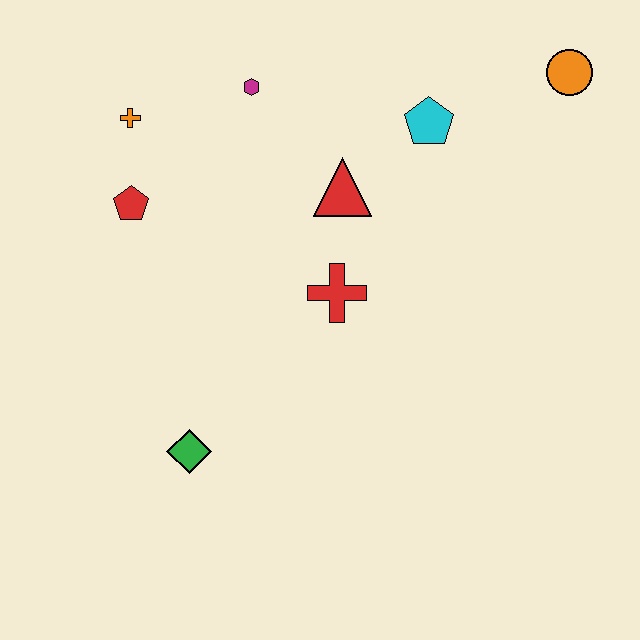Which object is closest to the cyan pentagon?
The red triangle is closest to the cyan pentagon.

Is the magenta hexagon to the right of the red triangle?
No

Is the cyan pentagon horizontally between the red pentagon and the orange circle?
Yes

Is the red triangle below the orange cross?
Yes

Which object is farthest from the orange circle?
The green diamond is farthest from the orange circle.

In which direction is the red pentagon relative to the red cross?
The red pentagon is to the left of the red cross.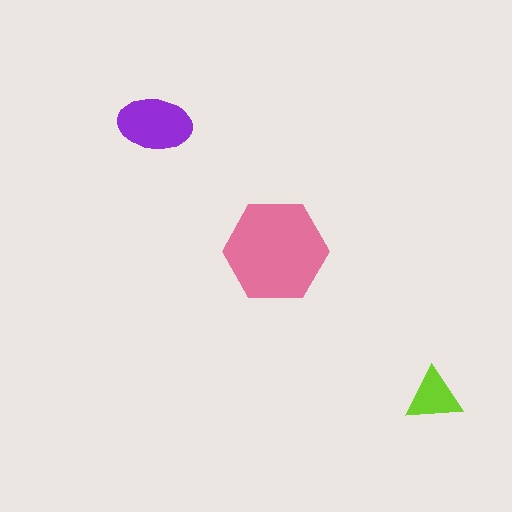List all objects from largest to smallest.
The pink hexagon, the purple ellipse, the lime triangle.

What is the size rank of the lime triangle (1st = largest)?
3rd.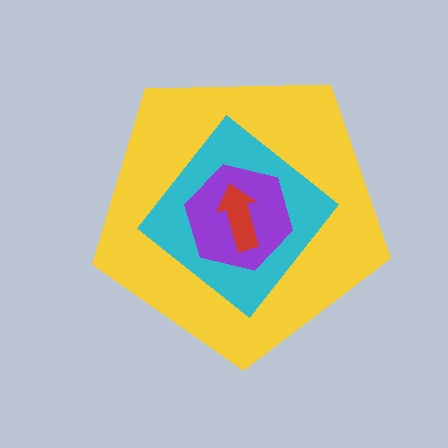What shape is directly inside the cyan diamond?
The purple hexagon.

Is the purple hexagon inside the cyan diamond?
Yes.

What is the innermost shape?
The red arrow.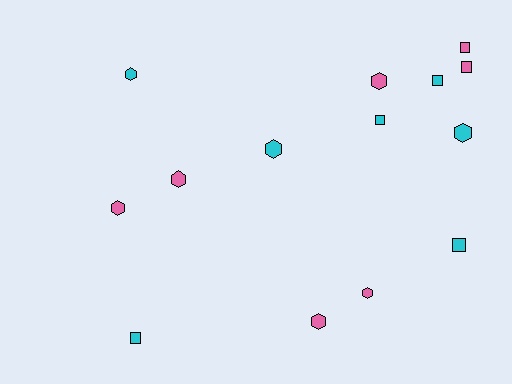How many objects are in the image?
There are 14 objects.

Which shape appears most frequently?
Hexagon, with 8 objects.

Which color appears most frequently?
Cyan, with 7 objects.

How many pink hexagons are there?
There are 5 pink hexagons.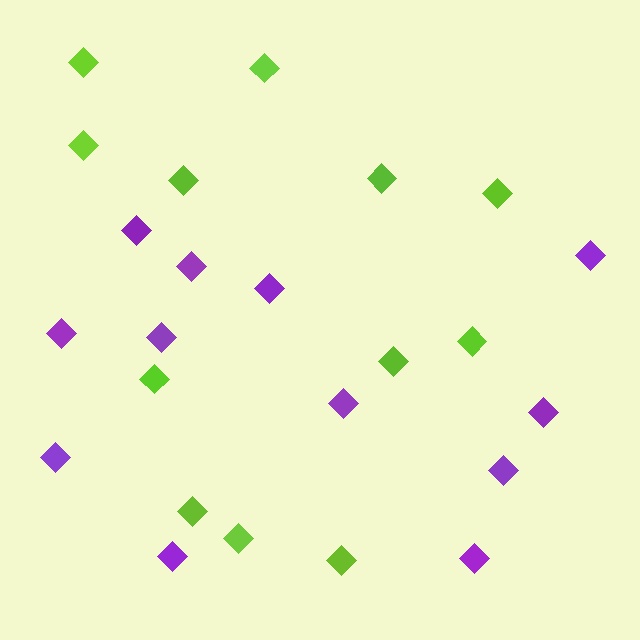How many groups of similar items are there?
There are 2 groups: one group of purple diamonds (12) and one group of lime diamonds (12).